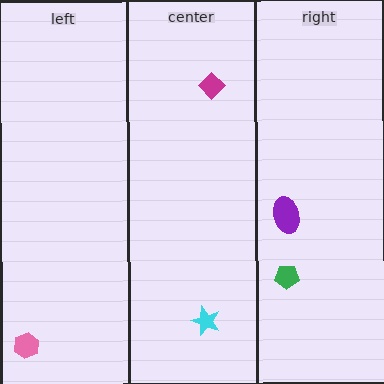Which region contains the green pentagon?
The right region.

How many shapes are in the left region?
1.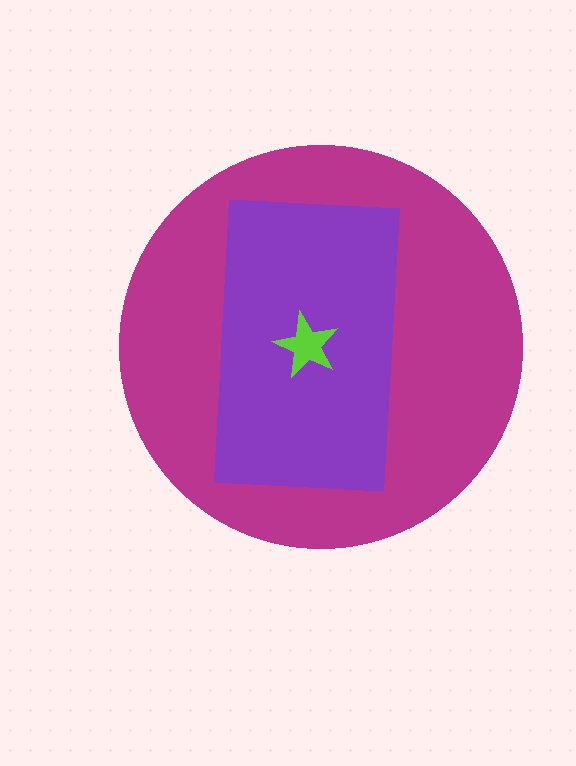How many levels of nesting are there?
3.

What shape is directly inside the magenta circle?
The purple rectangle.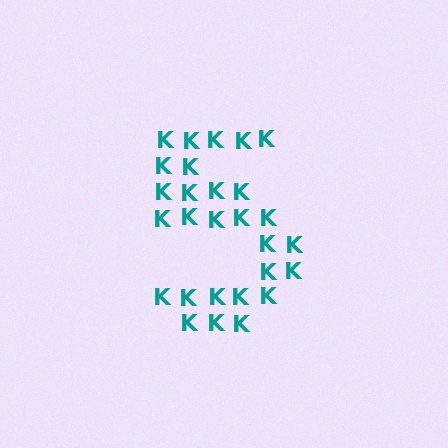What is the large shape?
The large shape is the digit 5.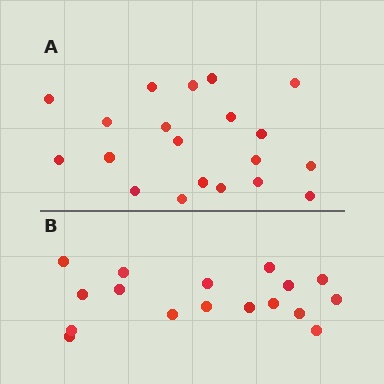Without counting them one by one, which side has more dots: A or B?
Region A (the top region) has more dots.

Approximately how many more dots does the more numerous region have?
Region A has just a few more — roughly 2 or 3 more dots than region B.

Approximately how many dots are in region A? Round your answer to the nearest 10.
About 20 dots.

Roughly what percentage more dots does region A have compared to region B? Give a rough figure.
About 20% more.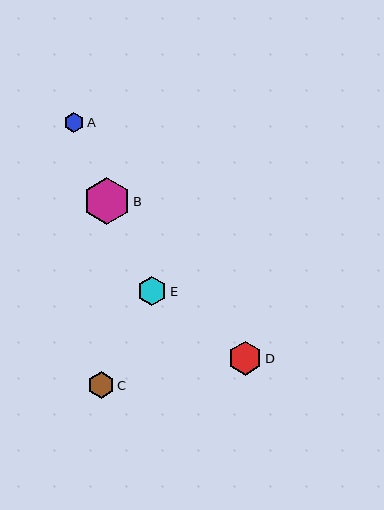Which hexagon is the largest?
Hexagon B is the largest with a size of approximately 47 pixels.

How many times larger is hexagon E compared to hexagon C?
Hexagon E is approximately 1.1 times the size of hexagon C.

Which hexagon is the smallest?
Hexagon A is the smallest with a size of approximately 20 pixels.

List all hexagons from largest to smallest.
From largest to smallest: B, D, E, C, A.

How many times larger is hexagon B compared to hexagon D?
Hexagon B is approximately 1.4 times the size of hexagon D.